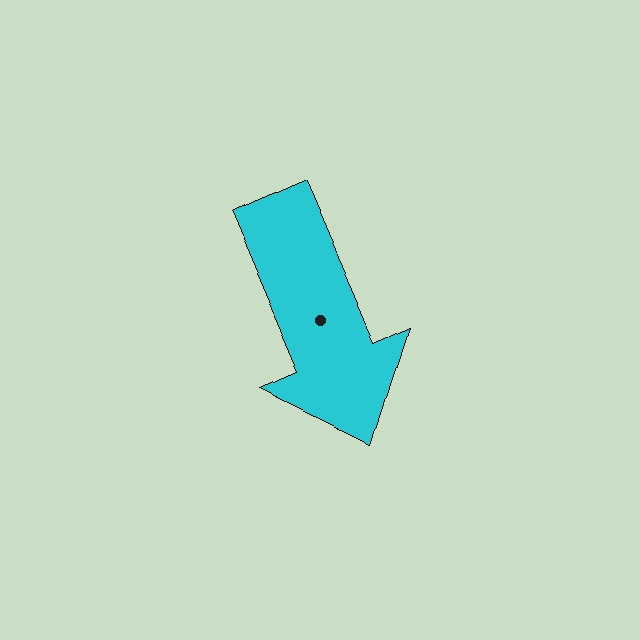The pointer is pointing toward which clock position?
Roughly 5 o'clock.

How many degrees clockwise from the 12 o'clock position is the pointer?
Approximately 157 degrees.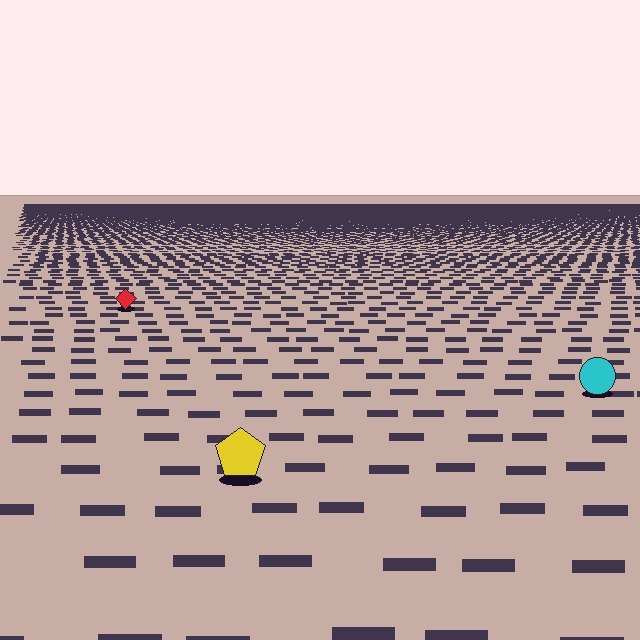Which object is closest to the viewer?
The yellow pentagon is closest. The texture marks near it are larger and more spread out.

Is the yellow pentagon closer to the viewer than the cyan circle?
Yes. The yellow pentagon is closer — you can tell from the texture gradient: the ground texture is coarser near it.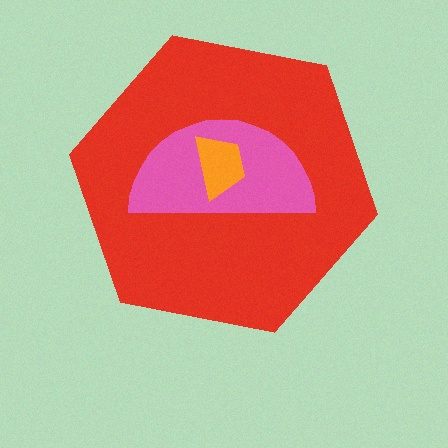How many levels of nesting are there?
3.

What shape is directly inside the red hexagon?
The pink semicircle.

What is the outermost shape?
The red hexagon.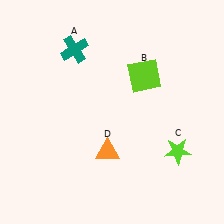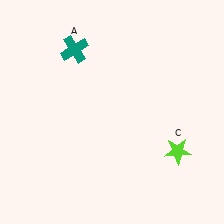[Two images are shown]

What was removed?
The orange triangle (D), the lime square (B) were removed in Image 2.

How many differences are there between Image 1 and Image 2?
There are 2 differences between the two images.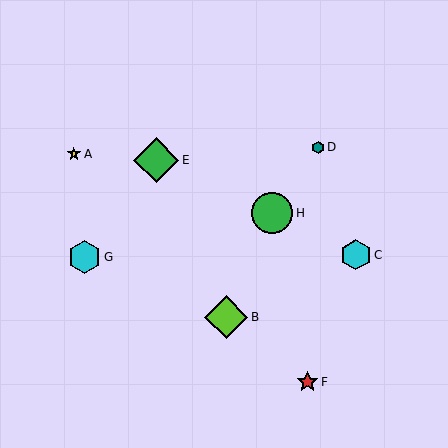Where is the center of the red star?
The center of the red star is at (308, 382).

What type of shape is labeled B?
Shape B is a lime diamond.